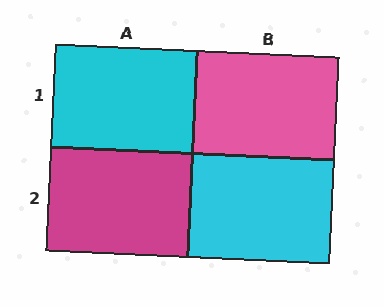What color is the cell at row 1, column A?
Cyan.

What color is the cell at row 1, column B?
Pink.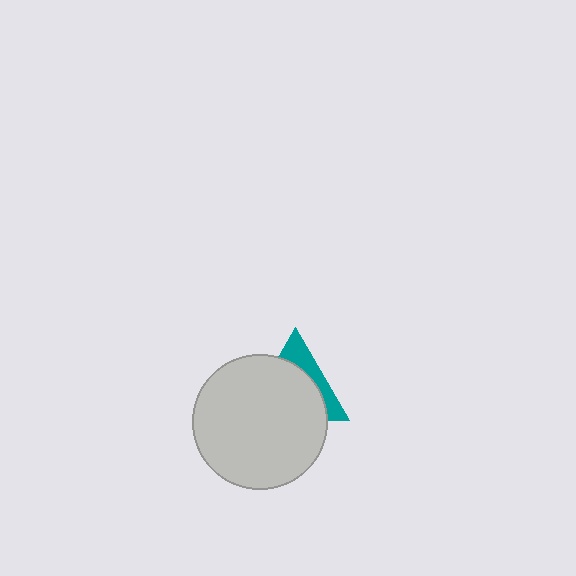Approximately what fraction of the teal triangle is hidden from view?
Roughly 69% of the teal triangle is hidden behind the light gray circle.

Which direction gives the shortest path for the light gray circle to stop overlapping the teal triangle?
Moving down gives the shortest separation.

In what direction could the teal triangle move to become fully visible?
The teal triangle could move up. That would shift it out from behind the light gray circle entirely.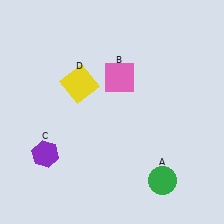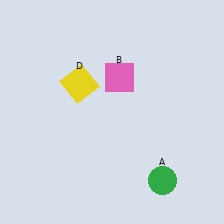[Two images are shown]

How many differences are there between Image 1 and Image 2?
There is 1 difference between the two images.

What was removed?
The purple hexagon (C) was removed in Image 2.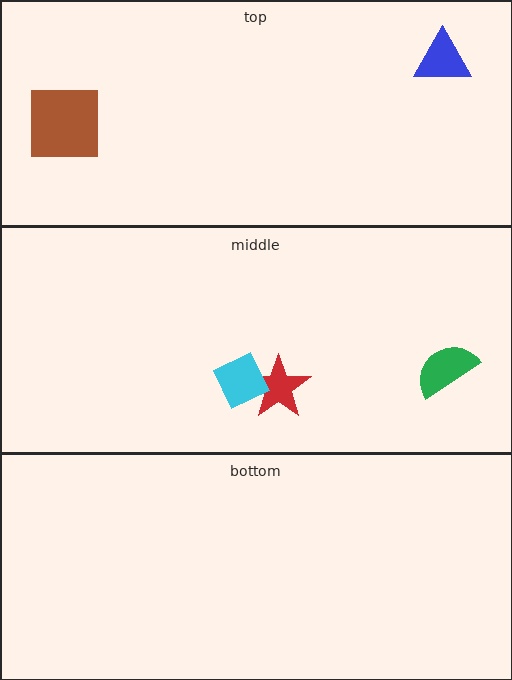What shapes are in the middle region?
The red star, the green semicircle, the cyan diamond.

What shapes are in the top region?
The blue triangle, the brown square.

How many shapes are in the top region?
2.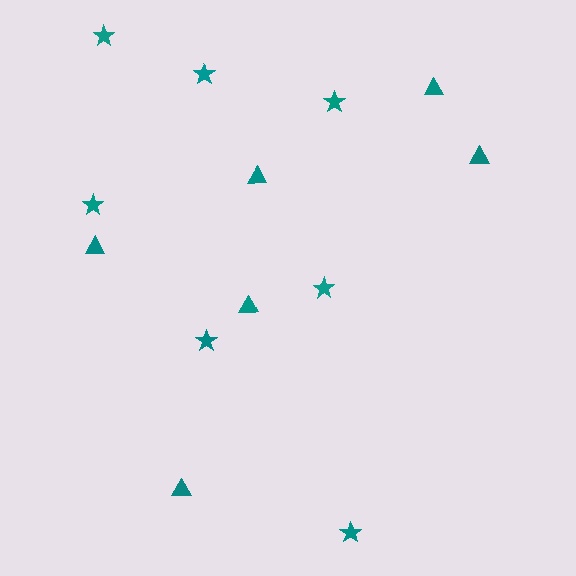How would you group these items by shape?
There are 2 groups: one group of stars (7) and one group of triangles (6).